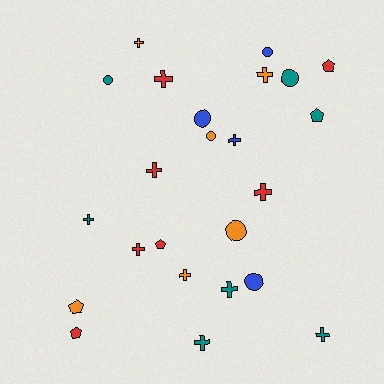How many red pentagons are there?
There are 3 red pentagons.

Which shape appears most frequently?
Cross, with 12 objects.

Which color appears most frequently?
Teal, with 7 objects.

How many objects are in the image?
There are 24 objects.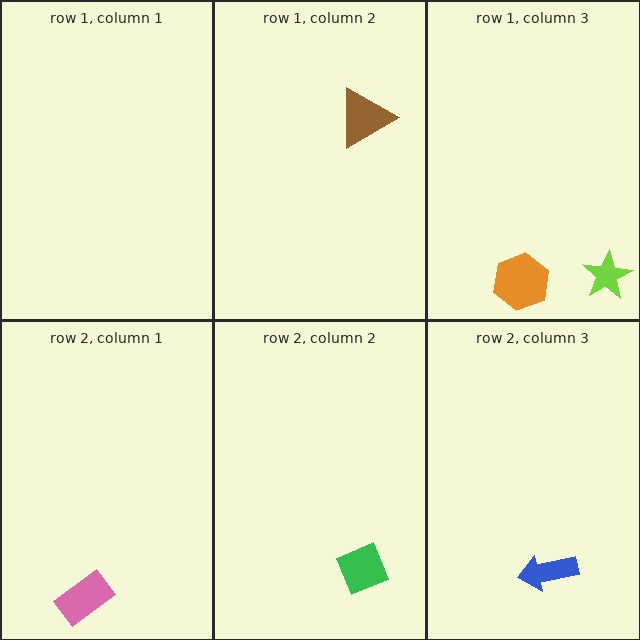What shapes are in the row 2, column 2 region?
The green diamond.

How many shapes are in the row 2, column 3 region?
1.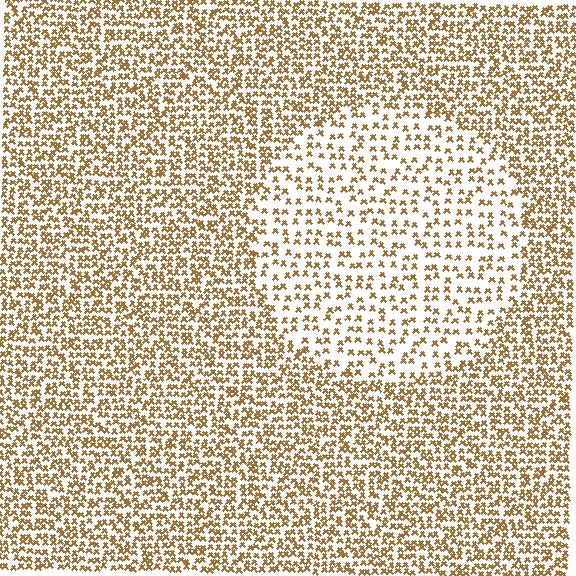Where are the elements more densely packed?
The elements are more densely packed outside the circle boundary.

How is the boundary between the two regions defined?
The boundary is defined by a change in element density (approximately 2.0x ratio). All elements are the same color, size, and shape.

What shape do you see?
I see a circle.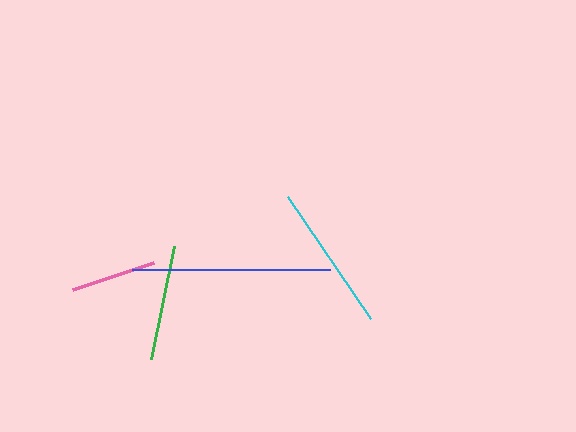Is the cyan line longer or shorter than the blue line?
The blue line is longer than the cyan line.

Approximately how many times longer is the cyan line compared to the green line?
The cyan line is approximately 1.3 times the length of the green line.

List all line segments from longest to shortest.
From longest to shortest: blue, cyan, green, pink.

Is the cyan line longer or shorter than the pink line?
The cyan line is longer than the pink line.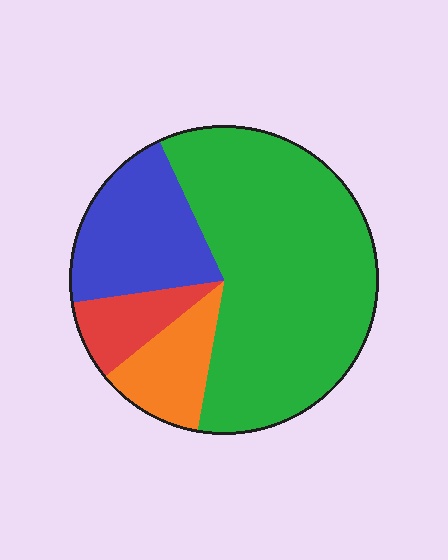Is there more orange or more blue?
Blue.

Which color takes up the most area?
Green, at roughly 60%.